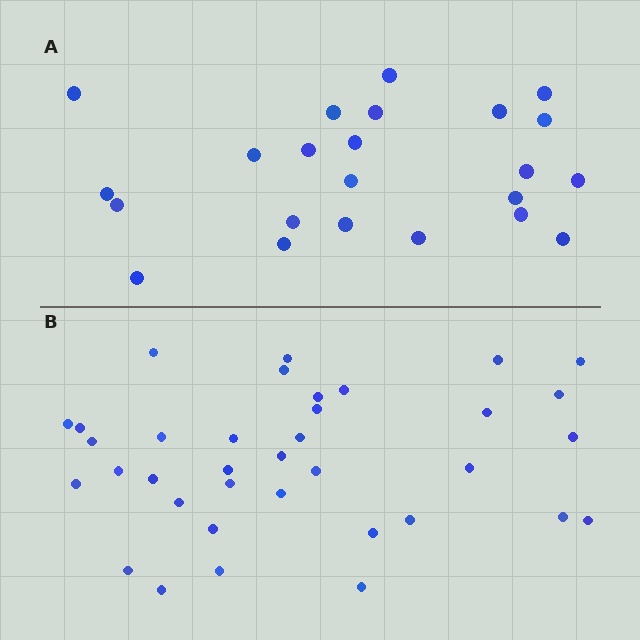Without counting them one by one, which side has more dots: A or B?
Region B (the bottom region) has more dots.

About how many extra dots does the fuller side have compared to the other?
Region B has approximately 15 more dots than region A.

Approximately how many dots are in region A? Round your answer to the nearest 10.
About 20 dots. (The exact count is 23, which rounds to 20.)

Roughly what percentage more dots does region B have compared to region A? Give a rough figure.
About 55% more.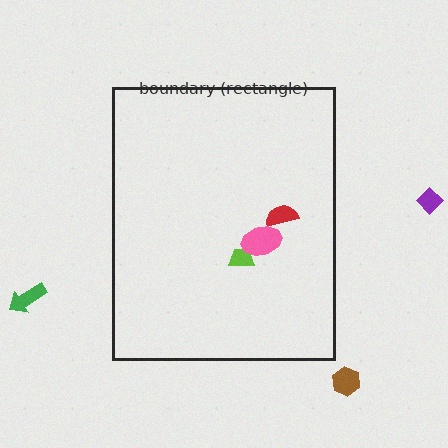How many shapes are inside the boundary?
3 inside, 3 outside.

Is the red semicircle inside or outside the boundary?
Inside.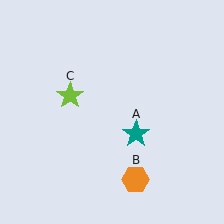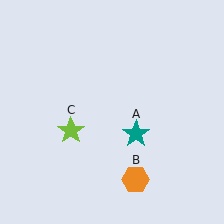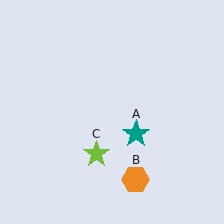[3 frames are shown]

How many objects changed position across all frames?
1 object changed position: lime star (object C).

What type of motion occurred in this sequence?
The lime star (object C) rotated counterclockwise around the center of the scene.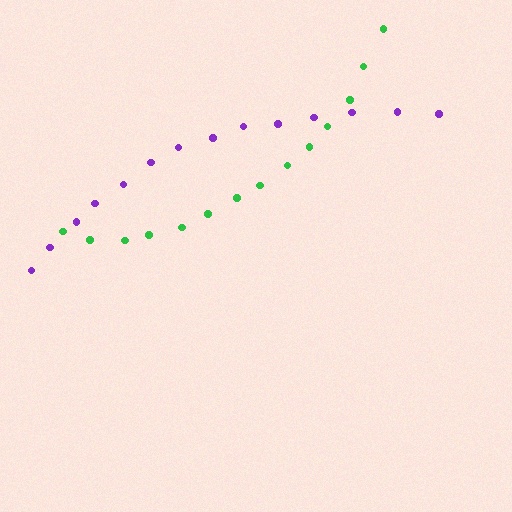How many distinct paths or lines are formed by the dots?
There are 2 distinct paths.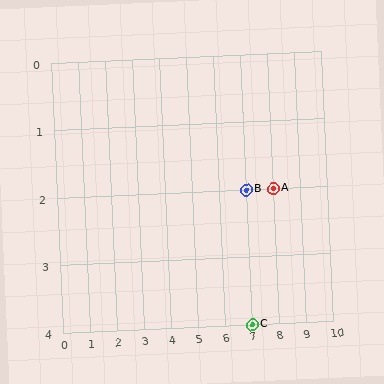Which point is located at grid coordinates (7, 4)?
Point C is at (7, 4).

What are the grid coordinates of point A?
Point A is at grid coordinates (8, 2).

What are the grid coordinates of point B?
Point B is at grid coordinates (7, 2).